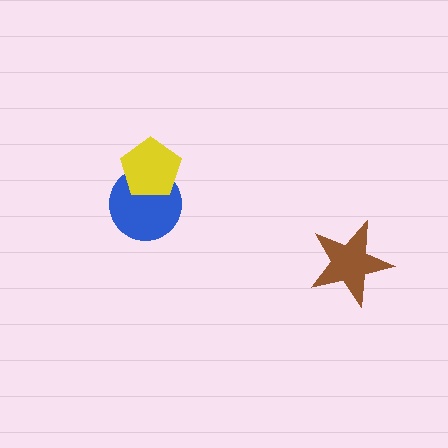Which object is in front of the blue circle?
The yellow pentagon is in front of the blue circle.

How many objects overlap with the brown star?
0 objects overlap with the brown star.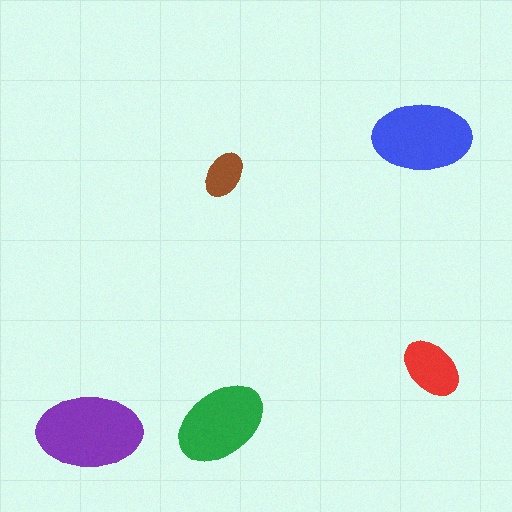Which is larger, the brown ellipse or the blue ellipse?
The blue one.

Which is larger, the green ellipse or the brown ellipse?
The green one.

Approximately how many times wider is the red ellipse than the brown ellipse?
About 1.5 times wider.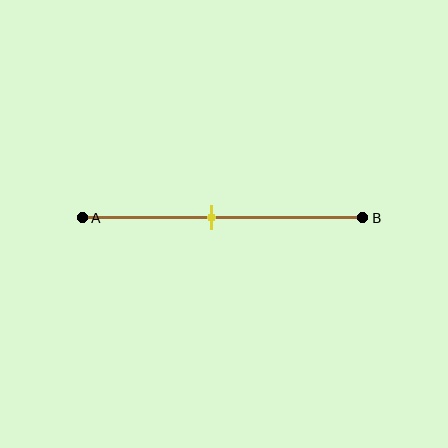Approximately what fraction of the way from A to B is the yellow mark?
The yellow mark is approximately 45% of the way from A to B.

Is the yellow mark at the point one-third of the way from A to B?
No, the mark is at about 45% from A, not at the 33% one-third point.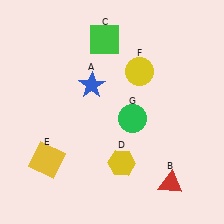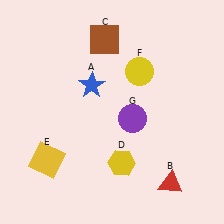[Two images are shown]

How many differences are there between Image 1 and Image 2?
There are 2 differences between the two images.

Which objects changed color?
C changed from green to brown. G changed from green to purple.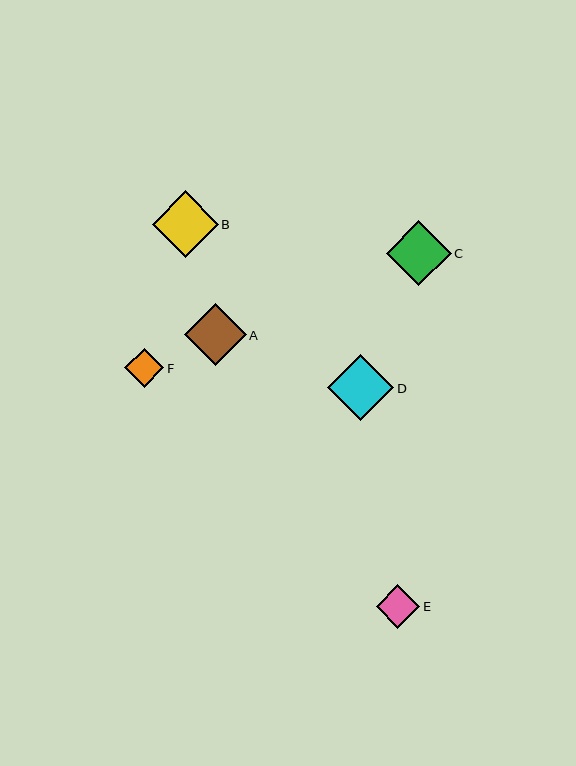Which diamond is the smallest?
Diamond F is the smallest with a size of approximately 39 pixels.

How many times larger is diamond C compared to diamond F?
Diamond C is approximately 1.7 times the size of diamond F.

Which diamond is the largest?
Diamond B is the largest with a size of approximately 66 pixels.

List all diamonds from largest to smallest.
From largest to smallest: B, D, C, A, E, F.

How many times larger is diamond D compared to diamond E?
Diamond D is approximately 1.5 times the size of diamond E.